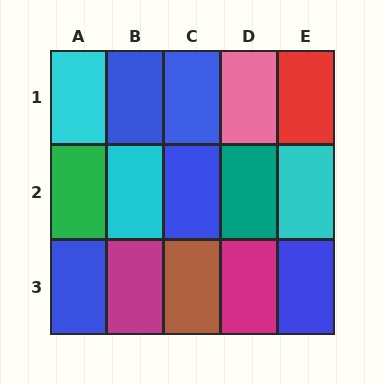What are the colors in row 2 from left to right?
Green, cyan, blue, teal, cyan.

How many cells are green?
1 cell is green.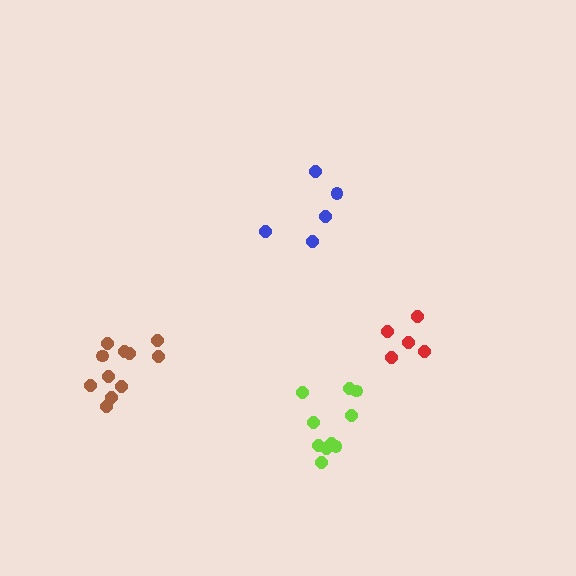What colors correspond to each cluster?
The clusters are colored: brown, lime, red, blue.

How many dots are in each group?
Group 1: 11 dots, Group 2: 10 dots, Group 3: 5 dots, Group 4: 5 dots (31 total).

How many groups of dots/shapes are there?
There are 4 groups.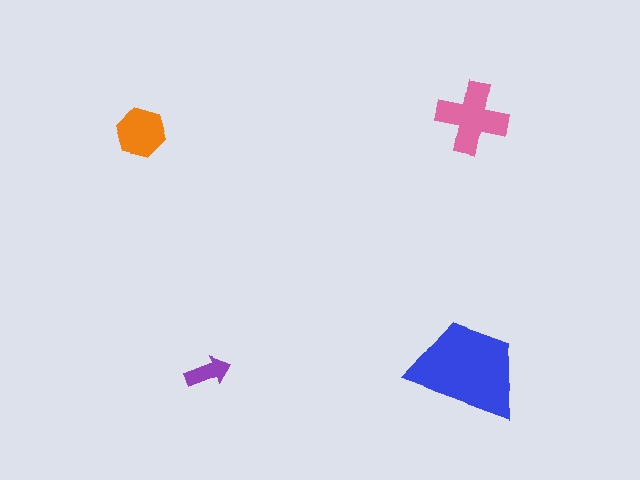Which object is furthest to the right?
The blue trapezoid is rightmost.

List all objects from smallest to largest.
The purple arrow, the orange hexagon, the pink cross, the blue trapezoid.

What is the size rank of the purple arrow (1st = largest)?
4th.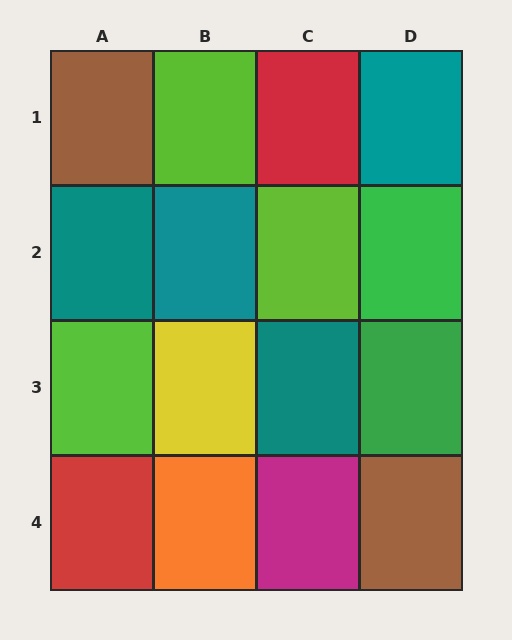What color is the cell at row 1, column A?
Brown.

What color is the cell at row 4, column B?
Orange.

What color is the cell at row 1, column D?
Teal.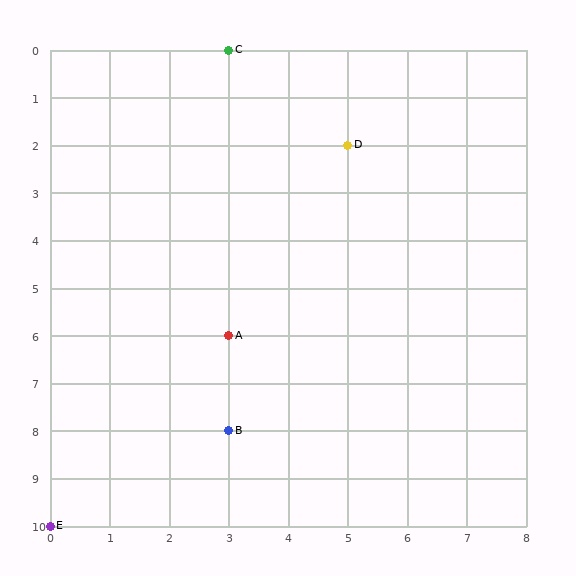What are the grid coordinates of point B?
Point B is at grid coordinates (3, 8).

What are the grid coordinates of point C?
Point C is at grid coordinates (3, 0).